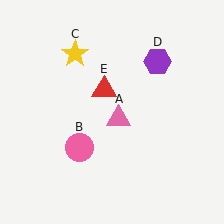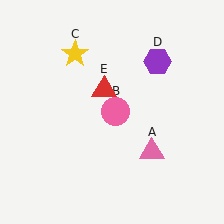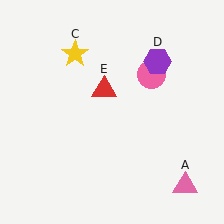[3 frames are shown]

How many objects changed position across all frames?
2 objects changed position: pink triangle (object A), pink circle (object B).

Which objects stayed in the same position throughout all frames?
Yellow star (object C) and purple hexagon (object D) and red triangle (object E) remained stationary.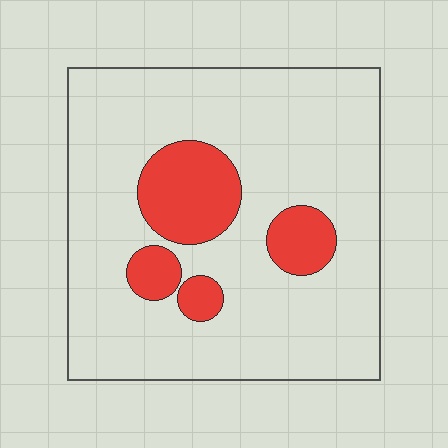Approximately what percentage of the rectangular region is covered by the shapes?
Approximately 15%.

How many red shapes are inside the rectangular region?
4.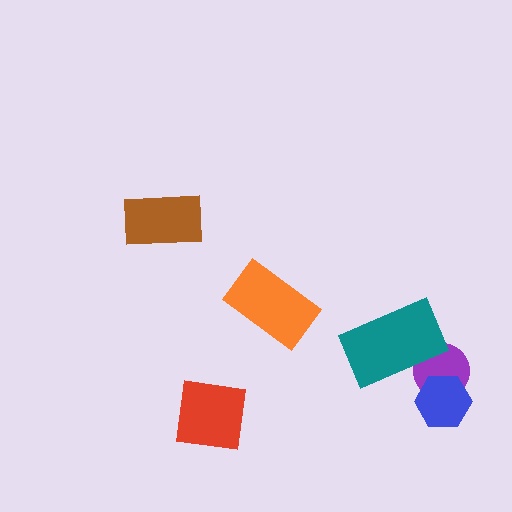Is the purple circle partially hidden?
Yes, it is partially covered by another shape.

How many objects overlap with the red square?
0 objects overlap with the red square.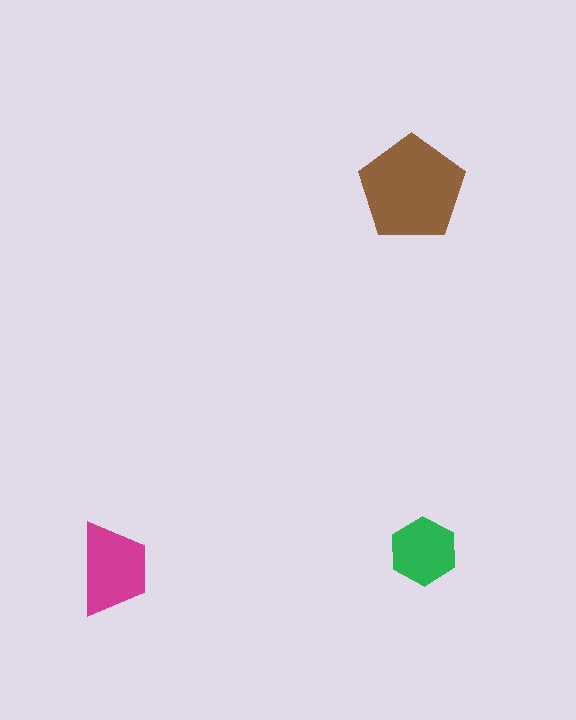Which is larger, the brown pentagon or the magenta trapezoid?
The brown pentagon.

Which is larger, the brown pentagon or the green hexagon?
The brown pentagon.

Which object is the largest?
The brown pentagon.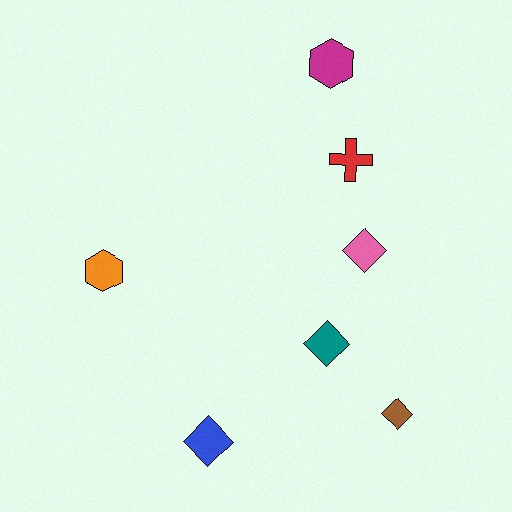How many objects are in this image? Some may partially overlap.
There are 7 objects.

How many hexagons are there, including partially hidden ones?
There are 2 hexagons.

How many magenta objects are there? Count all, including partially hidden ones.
There is 1 magenta object.